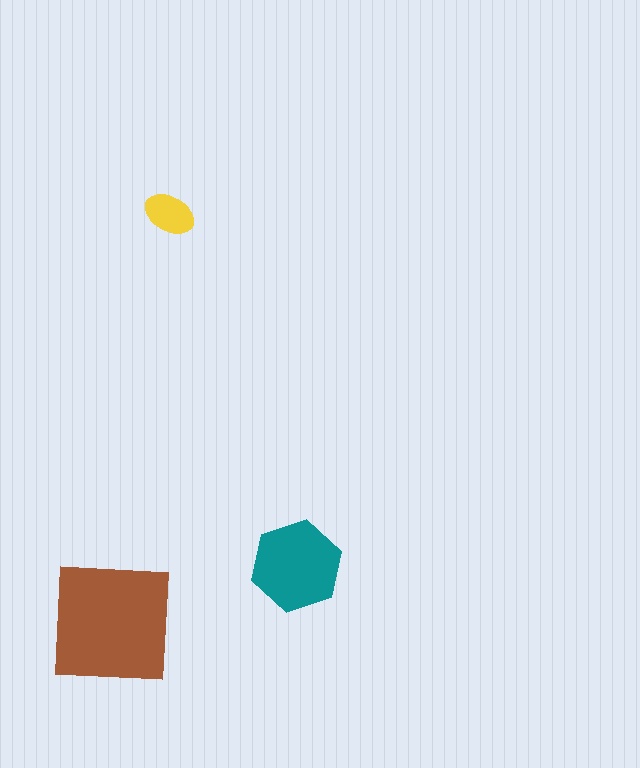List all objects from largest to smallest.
The brown square, the teal hexagon, the yellow ellipse.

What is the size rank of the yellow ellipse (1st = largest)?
3rd.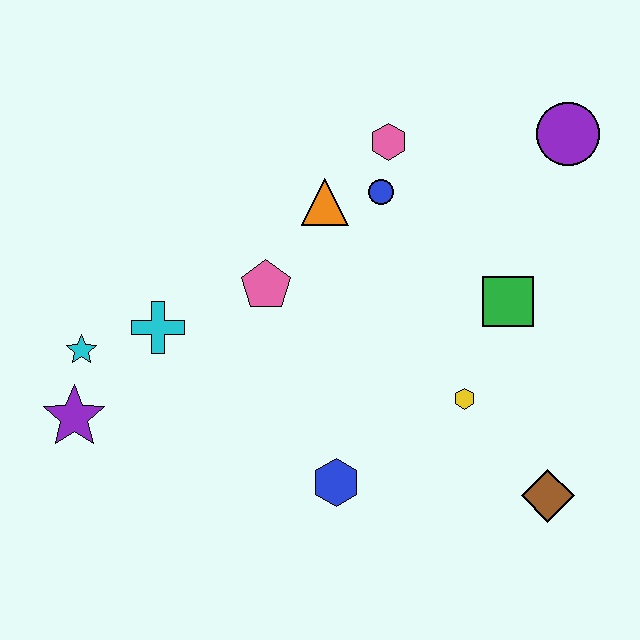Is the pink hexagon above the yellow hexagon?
Yes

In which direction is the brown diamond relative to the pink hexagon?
The brown diamond is below the pink hexagon.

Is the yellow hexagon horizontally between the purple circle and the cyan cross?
Yes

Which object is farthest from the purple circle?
The purple star is farthest from the purple circle.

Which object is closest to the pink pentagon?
The orange triangle is closest to the pink pentagon.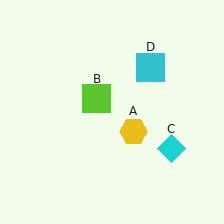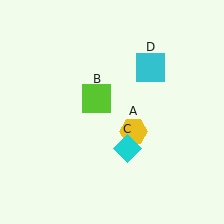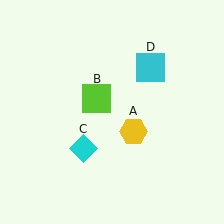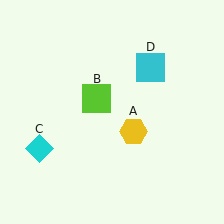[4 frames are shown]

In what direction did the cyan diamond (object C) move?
The cyan diamond (object C) moved left.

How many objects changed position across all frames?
1 object changed position: cyan diamond (object C).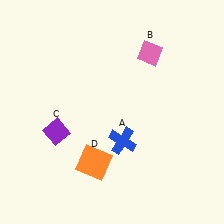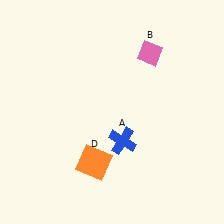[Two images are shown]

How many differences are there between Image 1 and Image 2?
There is 1 difference between the two images.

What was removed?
The purple diamond (C) was removed in Image 2.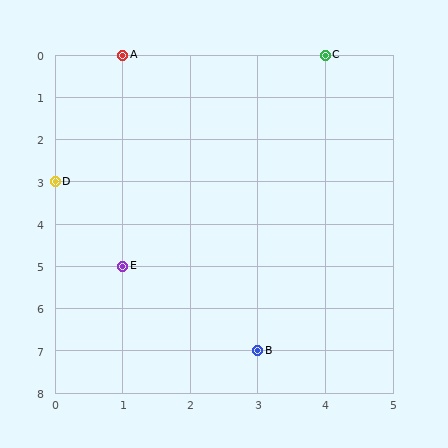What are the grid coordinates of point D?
Point D is at grid coordinates (0, 3).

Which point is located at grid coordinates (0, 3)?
Point D is at (0, 3).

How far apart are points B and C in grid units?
Points B and C are 1 column and 7 rows apart (about 7.1 grid units diagonally).